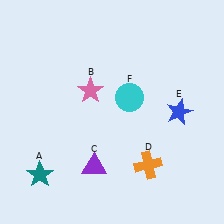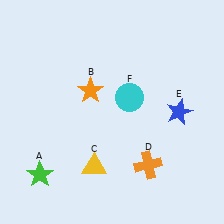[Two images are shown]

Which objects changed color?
A changed from teal to green. B changed from pink to orange. C changed from purple to yellow.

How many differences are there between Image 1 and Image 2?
There are 3 differences between the two images.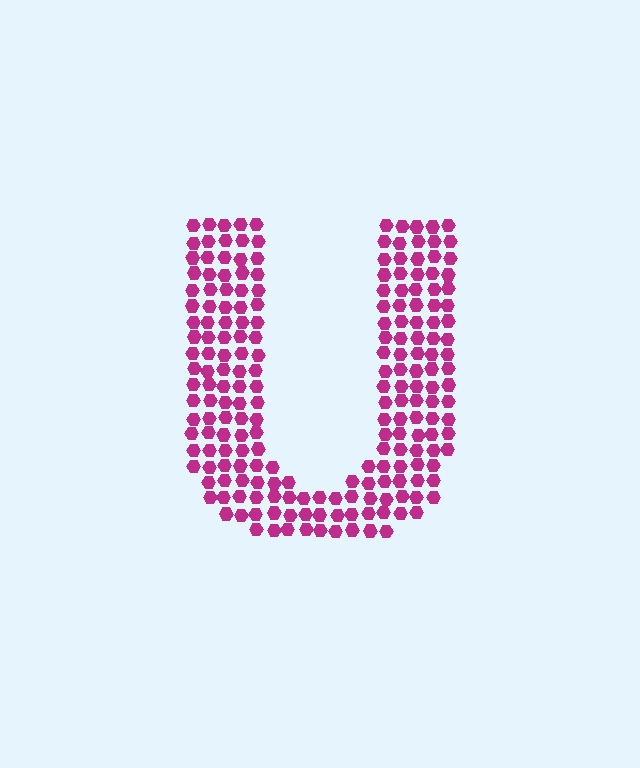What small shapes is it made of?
It is made of small hexagons.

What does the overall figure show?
The overall figure shows the letter U.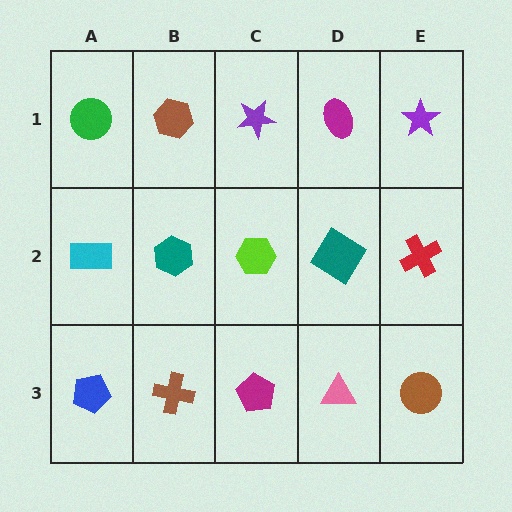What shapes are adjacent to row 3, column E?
A red cross (row 2, column E), a pink triangle (row 3, column D).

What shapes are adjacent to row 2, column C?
A purple star (row 1, column C), a magenta pentagon (row 3, column C), a teal hexagon (row 2, column B), a teal diamond (row 2, column D).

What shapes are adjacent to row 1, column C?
A lime hexagon (row 2, column C), a brown hexagon (row 1, column B), a magenta ellipse (row 1, column D).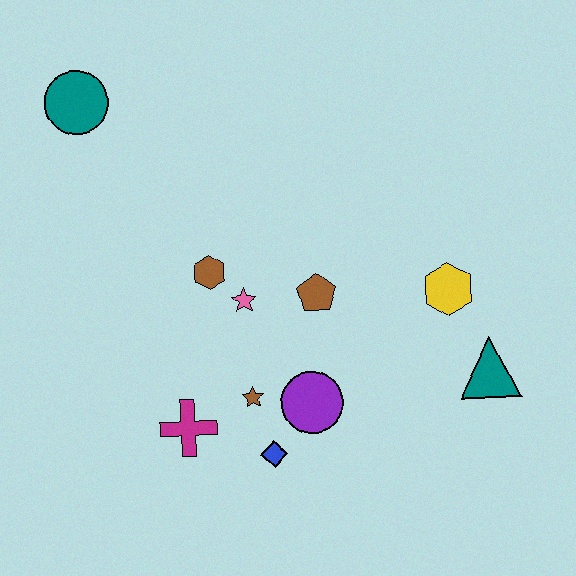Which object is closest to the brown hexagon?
The pink star is closest to the brown hexagon.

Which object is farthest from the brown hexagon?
The teal triangle is farthest from the brown hexagon.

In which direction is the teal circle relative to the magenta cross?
The teal circle is above the magenta cross.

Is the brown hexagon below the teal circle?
Yes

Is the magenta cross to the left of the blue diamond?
Yes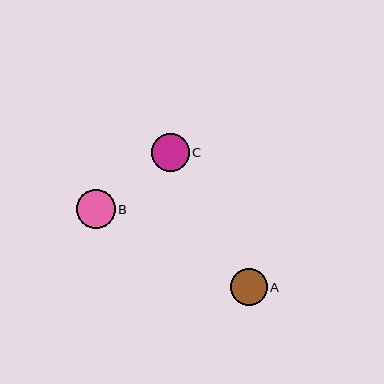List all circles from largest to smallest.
From largest to smallest: B, C, A.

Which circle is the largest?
Circle B is the largest with a size of approximately 38 pixels.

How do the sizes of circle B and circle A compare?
Circle B and circle A are approximately the same size.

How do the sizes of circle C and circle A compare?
Circle C and circle A are approximately the same size.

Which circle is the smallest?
Circle A is the smallest with a size of approximately 36 pixels.